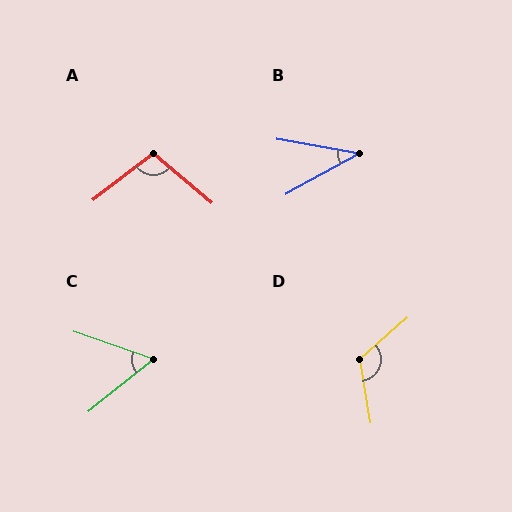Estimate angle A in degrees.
Approximately 103 degrees.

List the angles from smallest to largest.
B (39°), C (58°), A (103°), D (122°).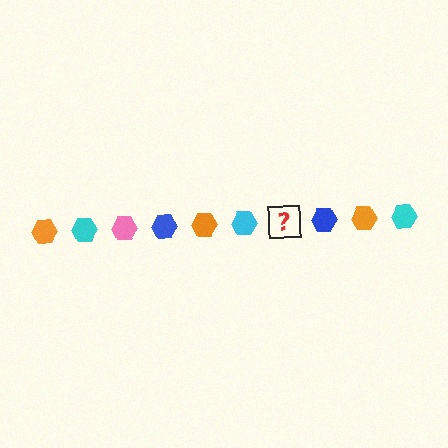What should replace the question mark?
The question mark should be replaced with a pink hexagon.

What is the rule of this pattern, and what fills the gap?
The rule is that the pattern cycles through orange, cyan, pink, blue hexagons. The gap should be filled with a pink hexagon.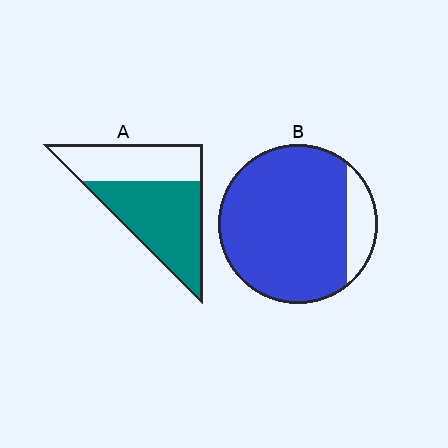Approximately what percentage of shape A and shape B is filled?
A is approximately 60% and B is approximately 85%.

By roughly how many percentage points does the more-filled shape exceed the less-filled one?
By roughly 25 percentage points (B over A).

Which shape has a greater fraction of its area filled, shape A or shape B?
Shape B.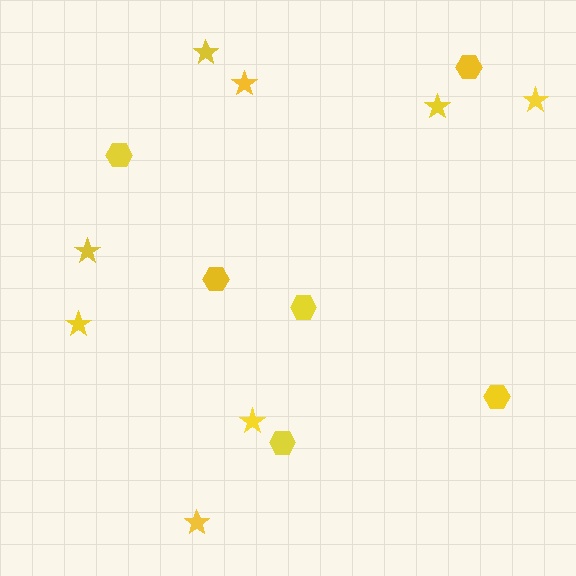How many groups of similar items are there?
There are 2 groups: one group of stars (8) and one group of hexagons (6).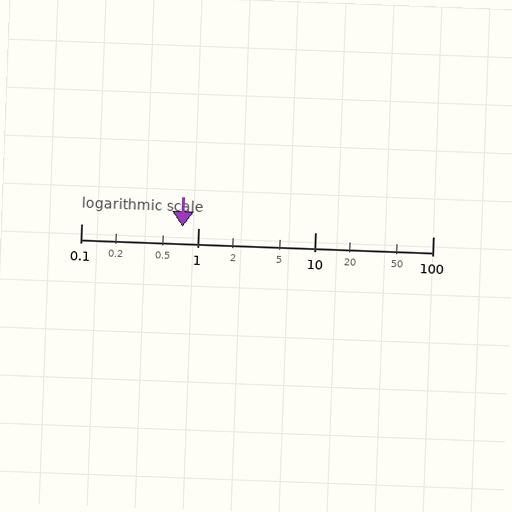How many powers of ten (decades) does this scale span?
The scale spans 3 decades, from 0.1 to 100.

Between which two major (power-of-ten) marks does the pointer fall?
The pointer is between 0.1 and 1.